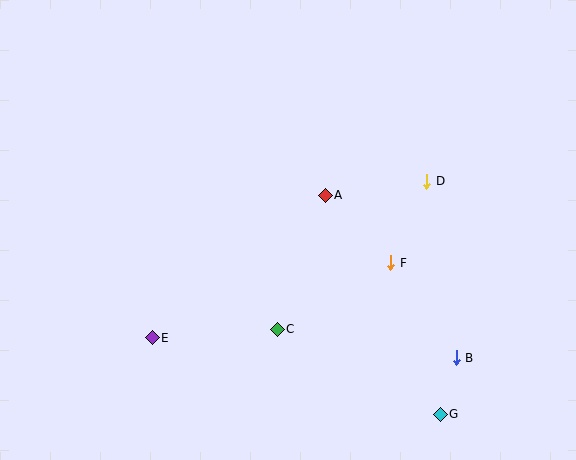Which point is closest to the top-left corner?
Point E is closest to the top-left corner.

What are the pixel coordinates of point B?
Point B is at (456, 358).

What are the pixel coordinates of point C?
Point C is at (277, 329).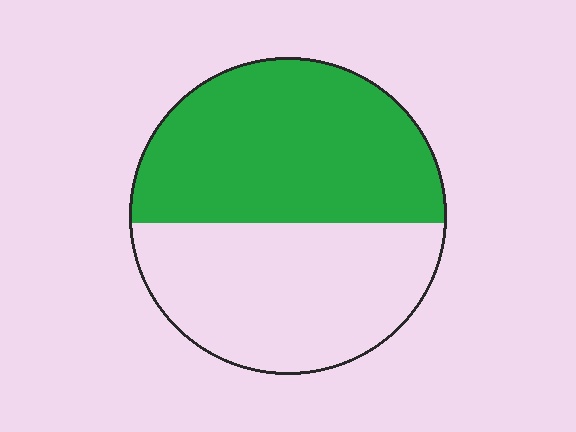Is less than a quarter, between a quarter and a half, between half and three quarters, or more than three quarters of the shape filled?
Between half and three quarters.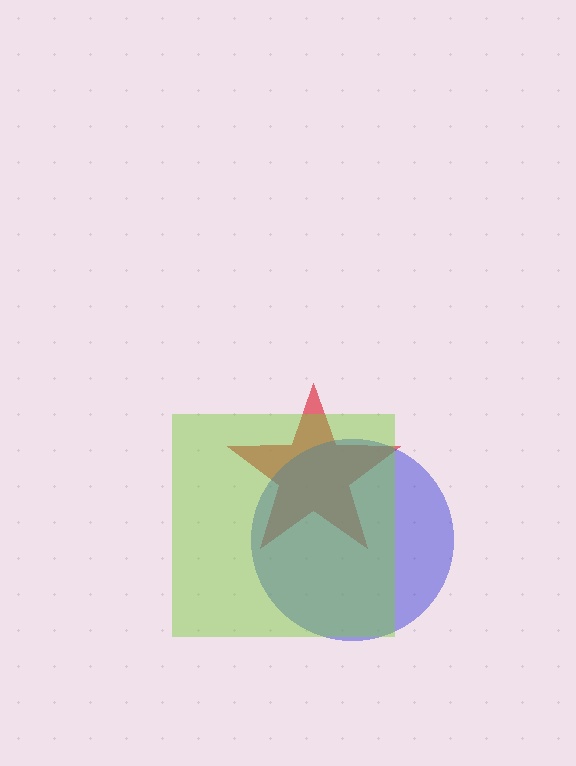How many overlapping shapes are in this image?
There are 3 overlapping shapes in the image.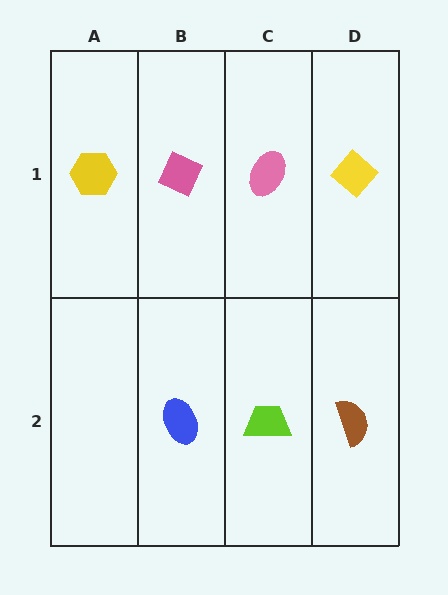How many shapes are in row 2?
3 shapes.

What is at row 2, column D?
A brown semicircle.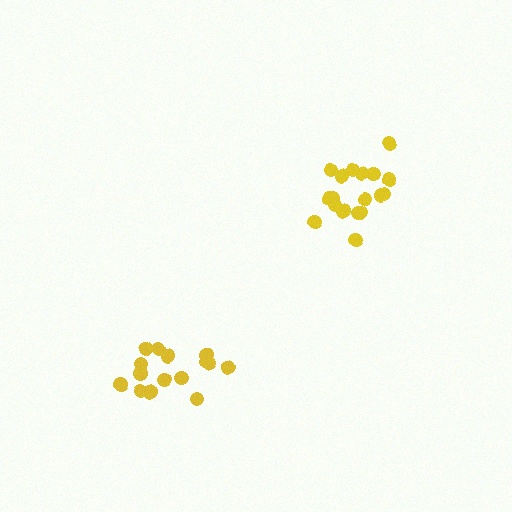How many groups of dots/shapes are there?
There are 2 groups.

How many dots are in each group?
Group 1: 18 dots, Group 2: 15 dots (33 total).